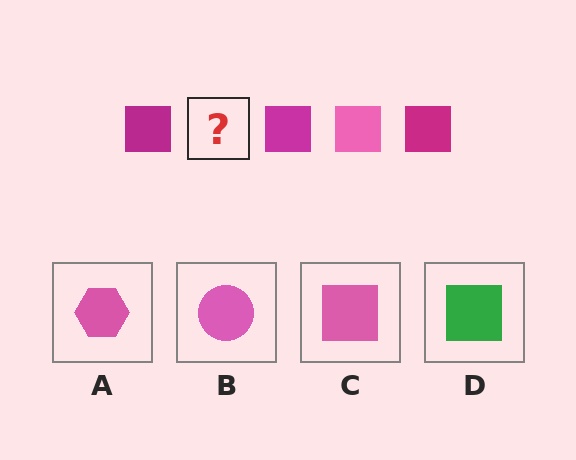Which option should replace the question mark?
Option C.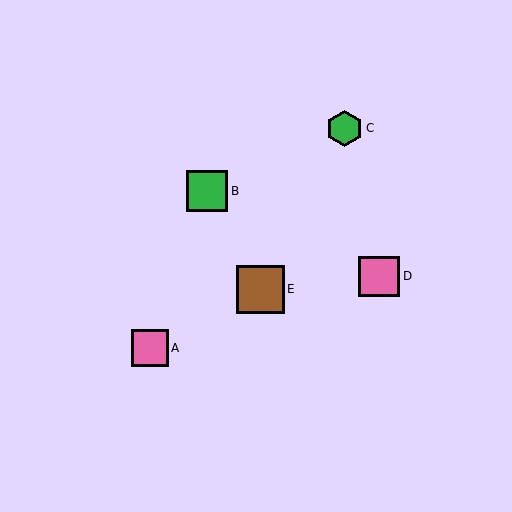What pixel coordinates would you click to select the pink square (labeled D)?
Click at (379, 276) to select the pink square D.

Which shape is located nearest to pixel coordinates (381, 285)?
The pink square (labeled D) at (379, 276) is nearest to that location.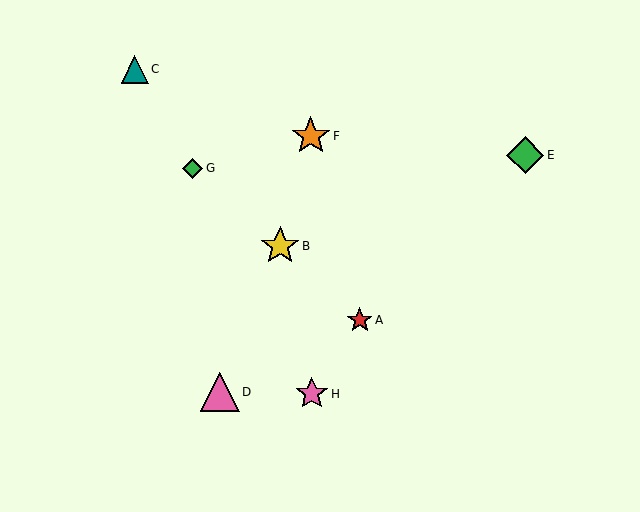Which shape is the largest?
The pink triangle (labeled D) is the largest.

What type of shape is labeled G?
Shape G is a green diamond.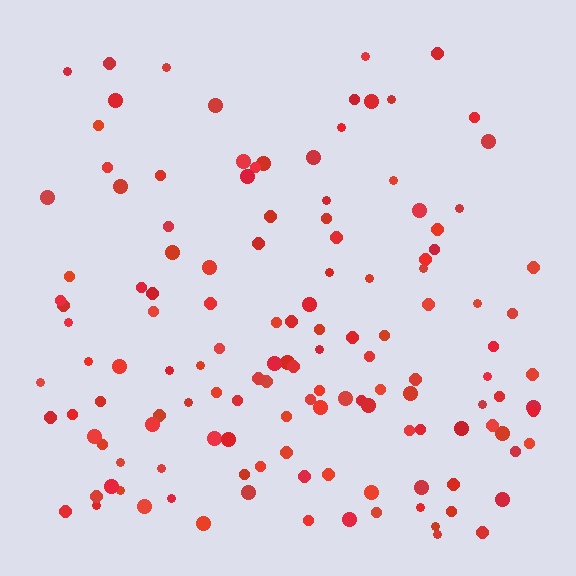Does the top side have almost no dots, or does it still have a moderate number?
Still a moderate number, just noticeably fewer than the bottom.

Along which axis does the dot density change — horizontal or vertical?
Vertical.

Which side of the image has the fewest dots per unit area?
The top.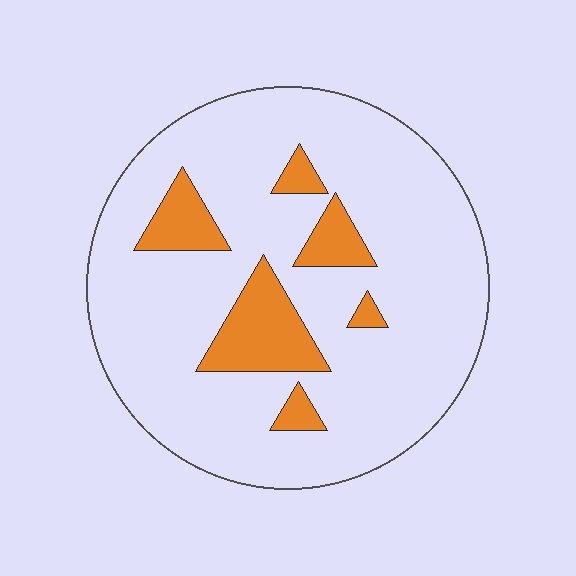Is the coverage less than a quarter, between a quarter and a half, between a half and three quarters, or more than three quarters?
Less than a quarter.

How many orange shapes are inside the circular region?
6.